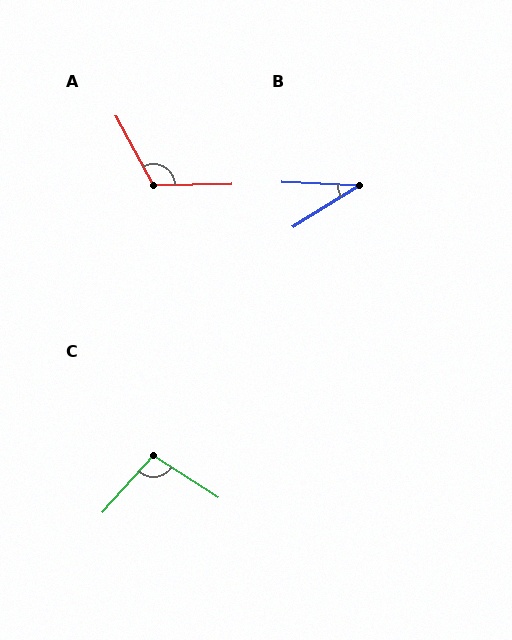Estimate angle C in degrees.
Approximately 99 degrees.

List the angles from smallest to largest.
B (35°), C (99°), A (117°).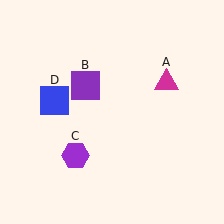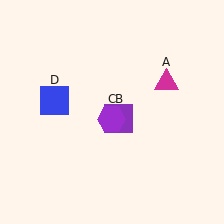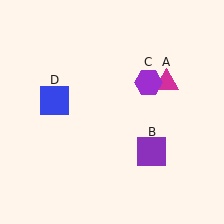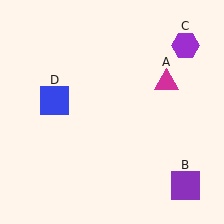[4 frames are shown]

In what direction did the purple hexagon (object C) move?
The purple hexagon (object C) moved up and to the right.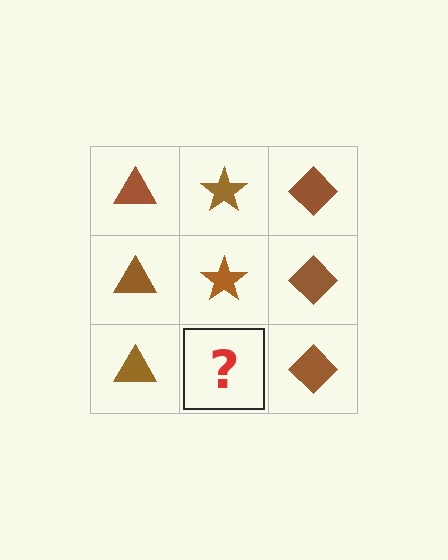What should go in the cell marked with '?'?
The missing cell should contain a brown star.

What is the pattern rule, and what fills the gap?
The rule is that each column has a consistent shape. The gap should be filled with a brown star.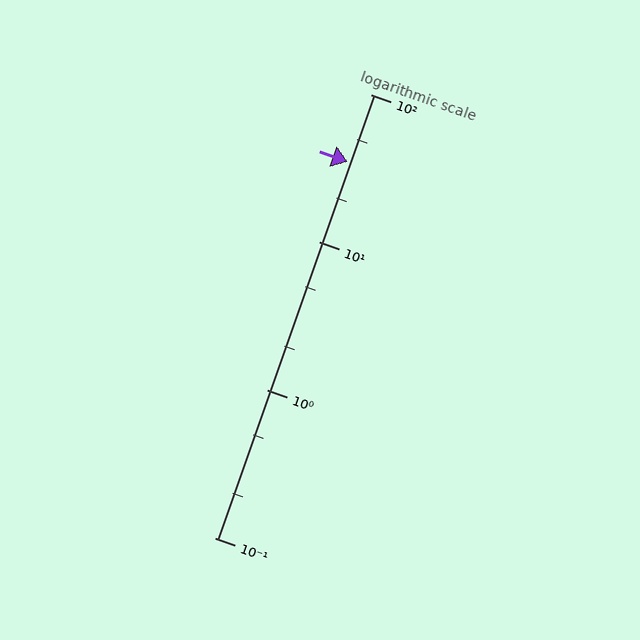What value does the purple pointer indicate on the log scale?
The pointer indicates approximately 35.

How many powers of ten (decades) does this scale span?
The scale spans 3 decades, from 0.1 to 100.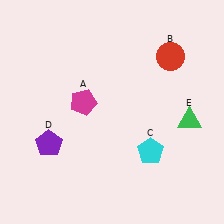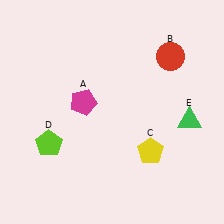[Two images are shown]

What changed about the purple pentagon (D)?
In Image 1, D is purple. In Image 2, it changed to lime.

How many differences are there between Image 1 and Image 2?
There are 2 differences between the two images.